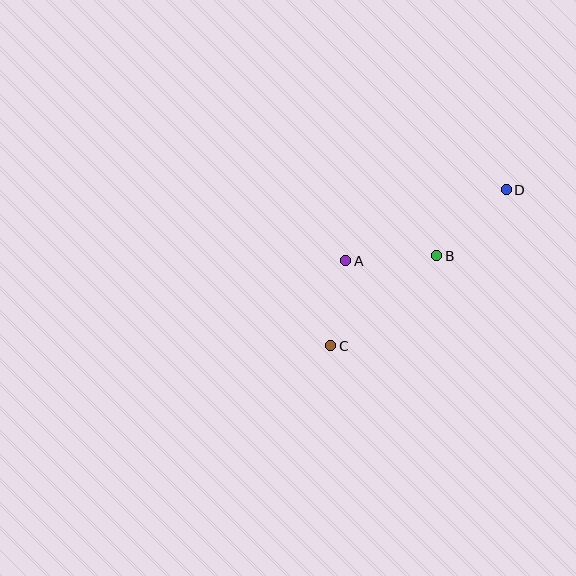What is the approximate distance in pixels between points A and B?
The distance between A and B is approximately 91 pixels.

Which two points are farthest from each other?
Points C and D are farthest from each other.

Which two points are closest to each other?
Points A and C are closest to each other.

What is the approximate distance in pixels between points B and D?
The distance between B and D is approximately 96 pixels.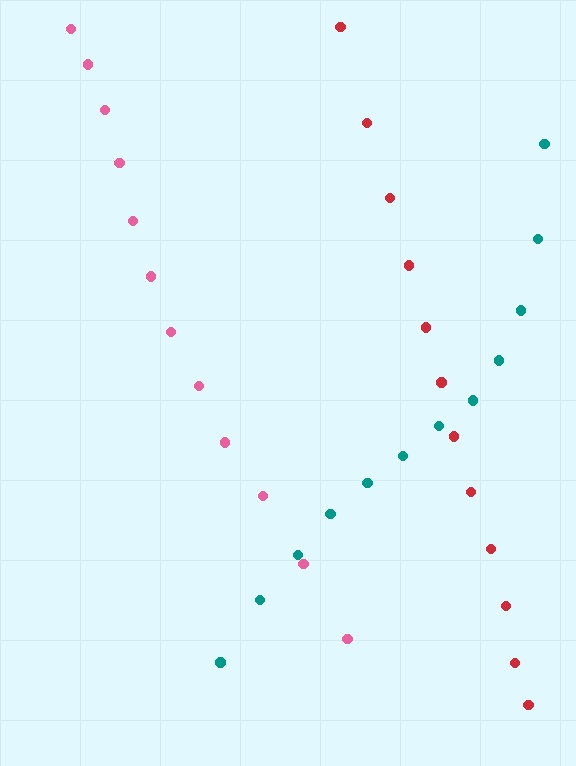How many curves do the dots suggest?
There are 3 distinct paths.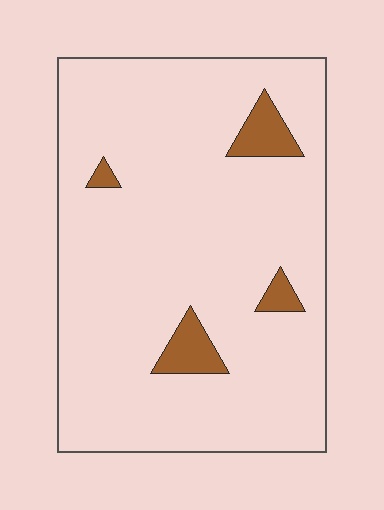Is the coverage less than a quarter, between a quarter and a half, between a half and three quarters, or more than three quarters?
Less than a quarter.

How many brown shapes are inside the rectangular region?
4.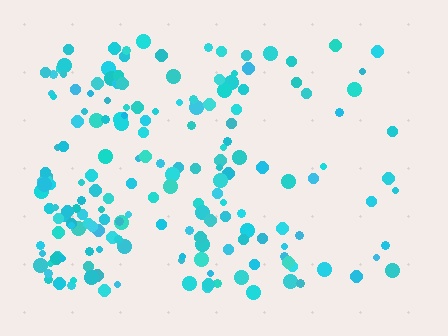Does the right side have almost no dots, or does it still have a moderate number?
Still a moderate number, just noticeably fewer than the left.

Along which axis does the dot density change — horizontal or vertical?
Horizontal.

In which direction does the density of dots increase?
From right to left, with the left side densest.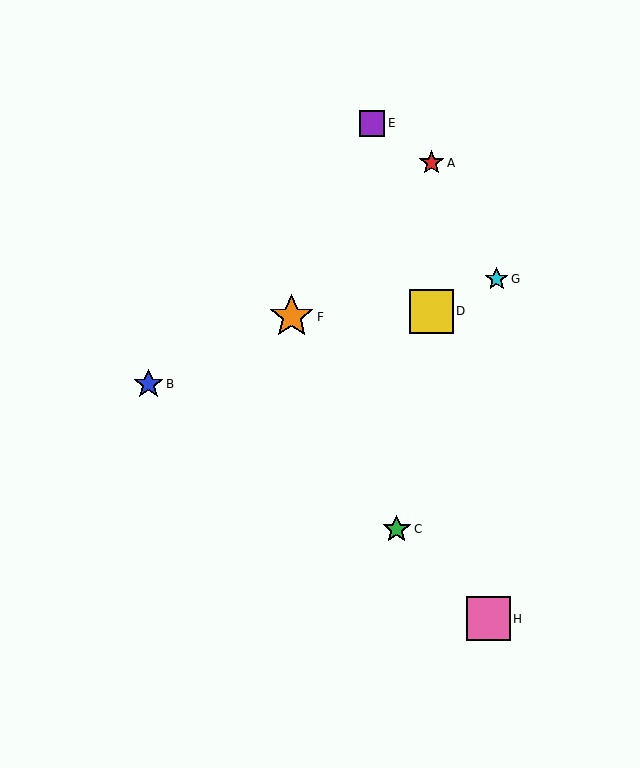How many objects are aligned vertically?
2 objects (A, D) are aligned vertically.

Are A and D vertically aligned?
Yes, both are at x≈431.